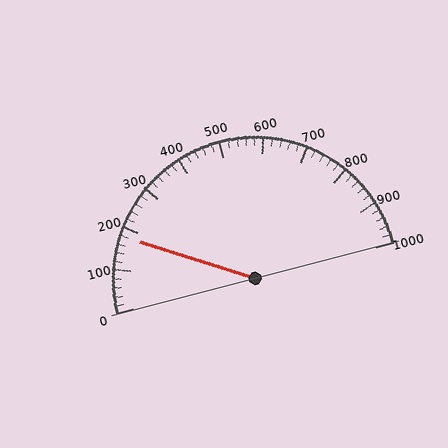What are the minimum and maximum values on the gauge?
The gauge ranges from 0 to 1000.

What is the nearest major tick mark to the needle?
The nearest major tick mark is 200.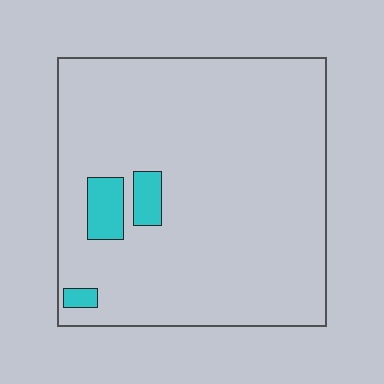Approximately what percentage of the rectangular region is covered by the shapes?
Approximately 5%.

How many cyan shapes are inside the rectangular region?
3.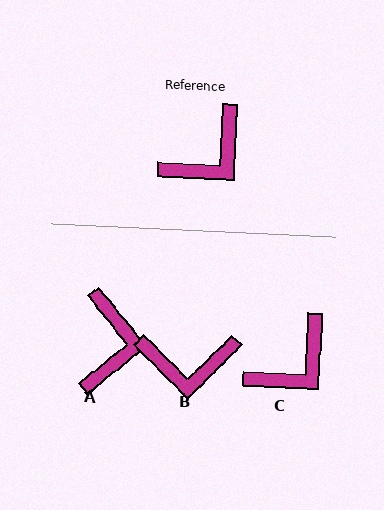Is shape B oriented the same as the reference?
No, it is off by about 42 degrees.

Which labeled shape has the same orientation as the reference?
C.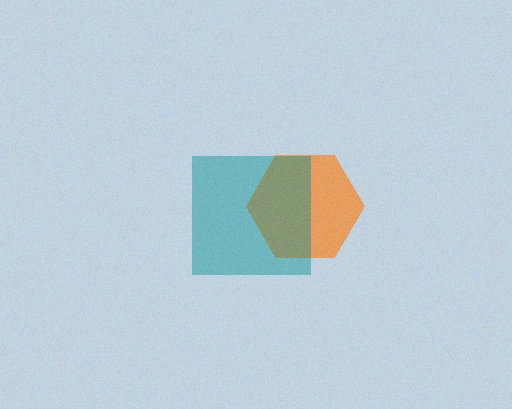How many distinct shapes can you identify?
There are 2 distinct shapes: an orange hexagon, a teal square.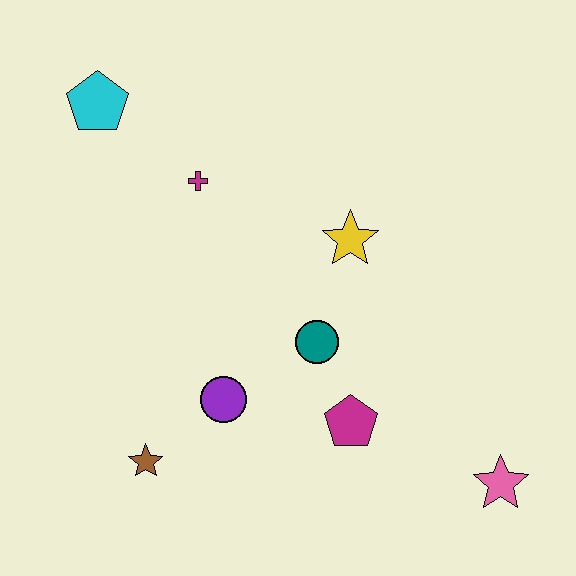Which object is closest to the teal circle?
The magenta pentagon is closest to the teal circle.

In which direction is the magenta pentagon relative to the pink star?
The magenta pentagon is to the left of the pink star.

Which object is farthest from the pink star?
The cyan pentagon is farthest from the pink star.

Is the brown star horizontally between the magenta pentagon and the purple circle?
No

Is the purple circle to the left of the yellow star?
Yes